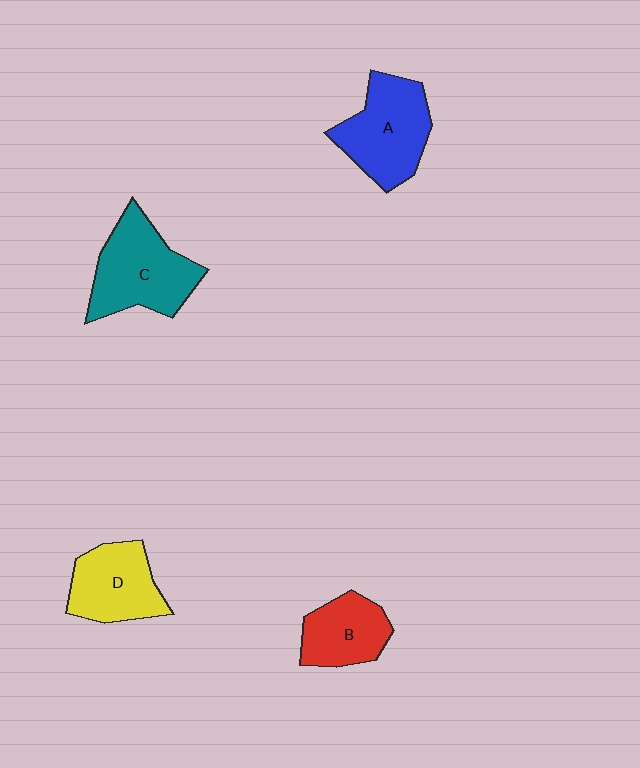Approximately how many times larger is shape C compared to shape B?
Approximately 1.5 times.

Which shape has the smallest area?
Shape B (red).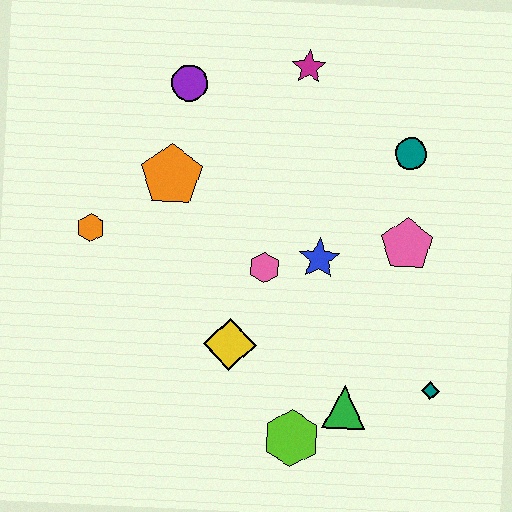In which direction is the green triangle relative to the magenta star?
The green triangle is below the magenta star.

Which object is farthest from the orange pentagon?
The teal diamond is farthest from the orange pentagon.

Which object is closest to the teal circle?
The pink pentagon is closest to the teal circle.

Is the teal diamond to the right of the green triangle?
Yes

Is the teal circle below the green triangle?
No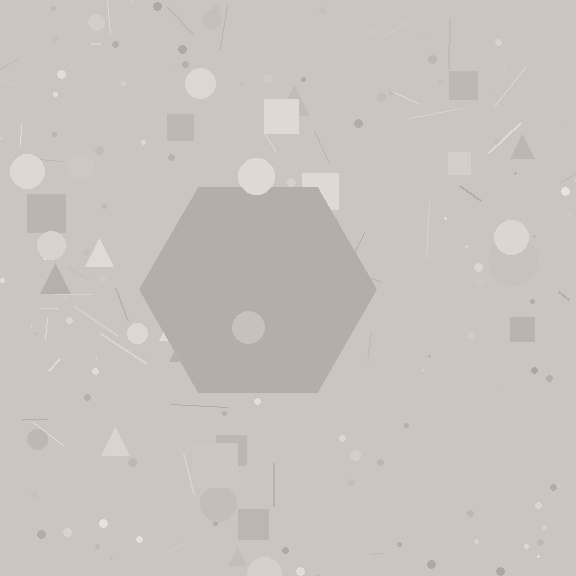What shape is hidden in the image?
A hexagon is hidden in the image.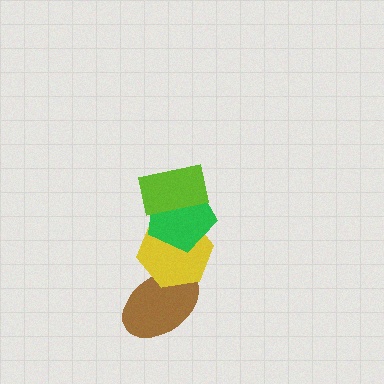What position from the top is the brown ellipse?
The brown ellipse is 4th from the top.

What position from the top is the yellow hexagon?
The yellow hexagon is 3rd from the top.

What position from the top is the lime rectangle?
The lime rectangle is 1st from the top.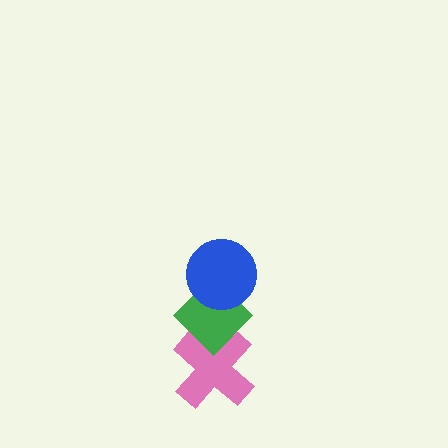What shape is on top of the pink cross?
The green diamond is on top of the pink cross.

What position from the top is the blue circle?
The blue circle is 1st from the top.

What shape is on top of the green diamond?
The blue circle is on top of the green diamond.